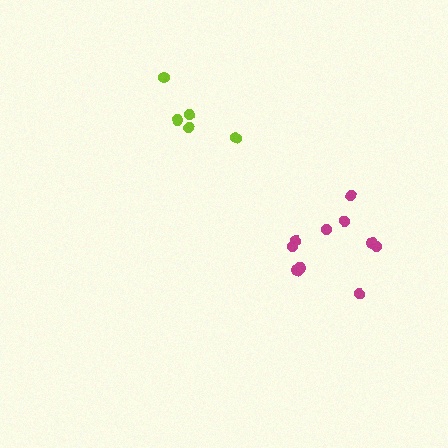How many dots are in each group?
Group 1: 5 dots, Group 2: 10 dots (15 total).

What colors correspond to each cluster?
The clusters are colored: lime, magenta.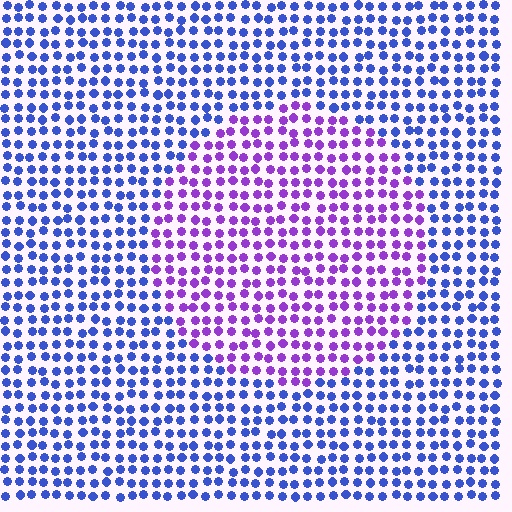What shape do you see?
I see a circle.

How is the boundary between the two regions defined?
The boundary is defined purely by a slight shift in hue (about 48 degrees). Spacing, size, and orientation are identical on both sides.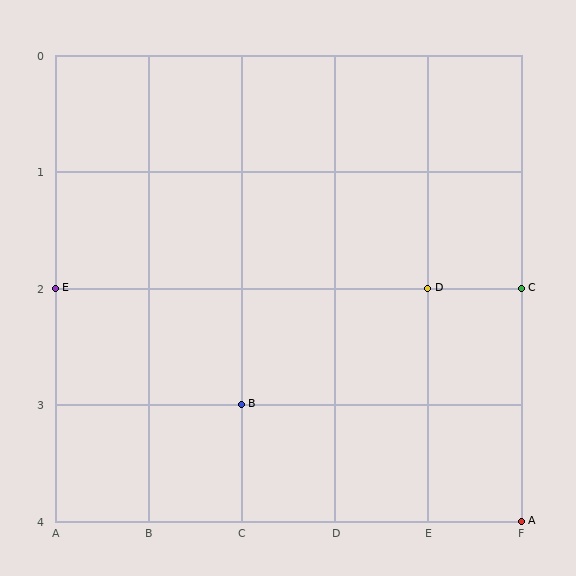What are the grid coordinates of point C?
Point C is at grid coordinates (F, 2).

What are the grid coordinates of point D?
Point D is at grid coordinates (E, 2).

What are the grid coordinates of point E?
Point E is at grid coordinates (A, 2).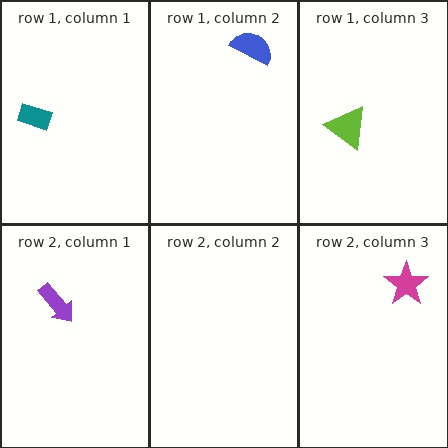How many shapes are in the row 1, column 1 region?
1.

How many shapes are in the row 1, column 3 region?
1.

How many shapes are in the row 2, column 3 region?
1.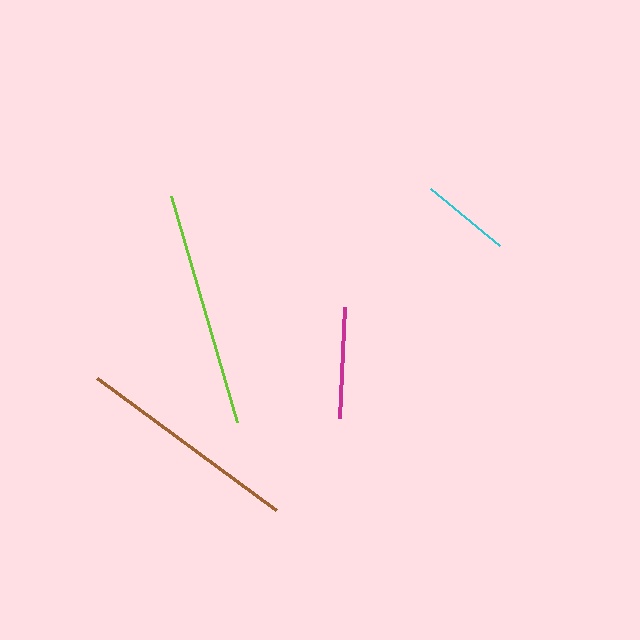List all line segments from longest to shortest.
From longest to shortest: lime, brown, magenta, cyan.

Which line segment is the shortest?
The cyan line is the shortest at approximately 89 pixels.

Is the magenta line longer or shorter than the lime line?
The lime line is longer than the magenta line.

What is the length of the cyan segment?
The cyan segment is approximately 89 pixels long.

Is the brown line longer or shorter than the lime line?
The lime line is longer than the brown line.